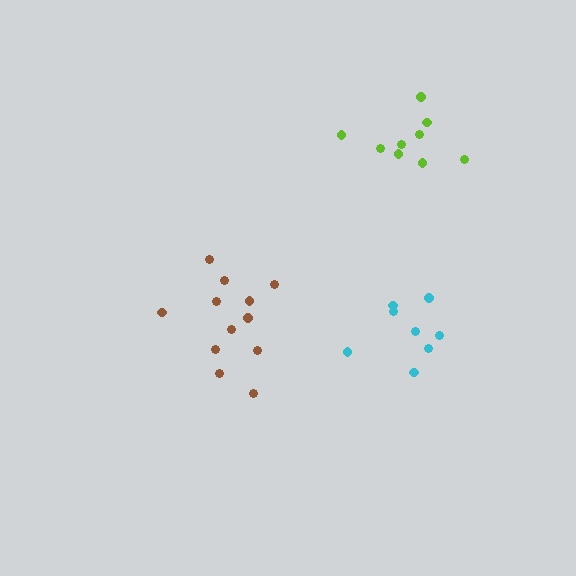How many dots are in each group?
Group 1: 12 dots, Group 2: 9 dots, Group 3: 8 dots (29 total).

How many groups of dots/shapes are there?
There are 3 groups.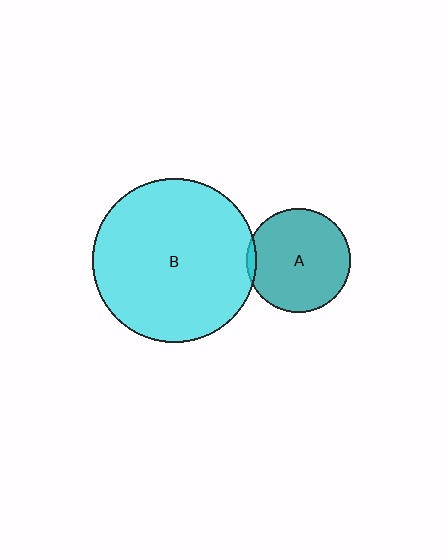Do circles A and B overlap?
Yes.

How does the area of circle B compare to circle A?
Approximately 2.5 times.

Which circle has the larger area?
Circle B (cyan).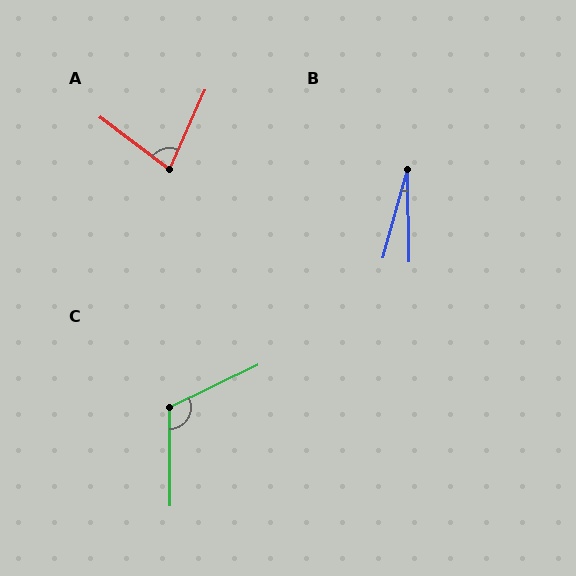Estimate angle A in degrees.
Approximately 77 degrees.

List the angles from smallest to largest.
B (16°), A (77°), C (115°).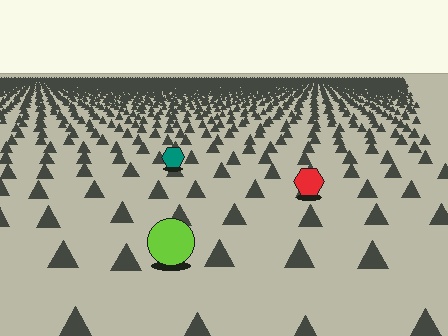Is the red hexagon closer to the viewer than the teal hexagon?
Yes. The red hexagon is closer — you can tell from the texture gradient: the ground texture is coarser near it.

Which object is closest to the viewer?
The lime circle is closest. The texture marks near it are larger and more spread out.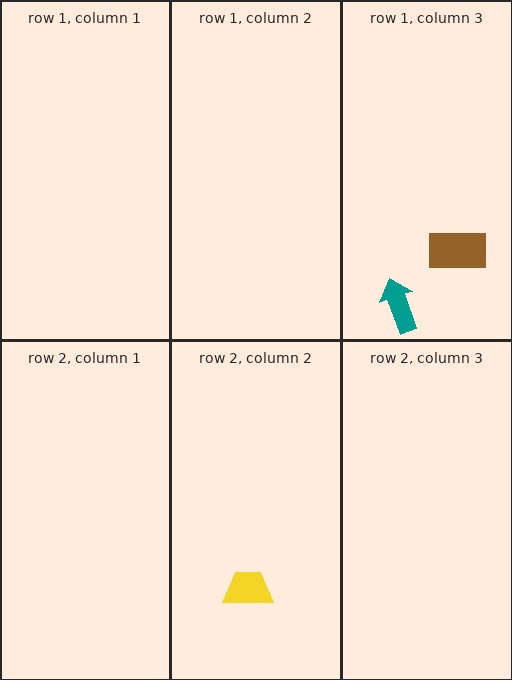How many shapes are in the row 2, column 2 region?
1.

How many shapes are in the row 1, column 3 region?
2.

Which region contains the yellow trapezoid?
The row 2, column 2 region.